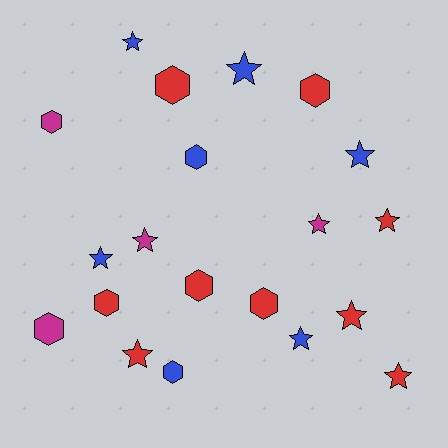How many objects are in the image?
There are 20 objects.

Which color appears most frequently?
Red, with 9 objects.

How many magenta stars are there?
There are 2 magenta stars.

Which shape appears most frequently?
Star, with 11 objects.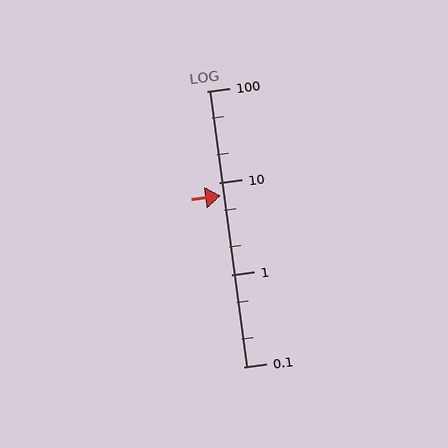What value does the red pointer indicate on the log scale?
The pointer indicates approximately 7.2.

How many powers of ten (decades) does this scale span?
The scale spans 3 decades, from 0.1 to 100.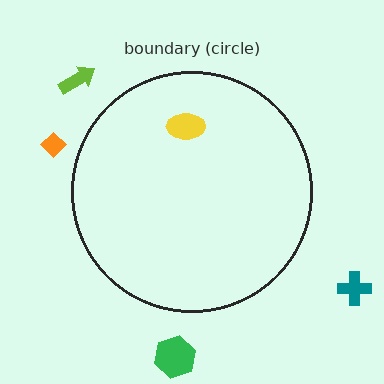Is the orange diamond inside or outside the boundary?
Outside.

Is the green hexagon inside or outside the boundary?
Outside.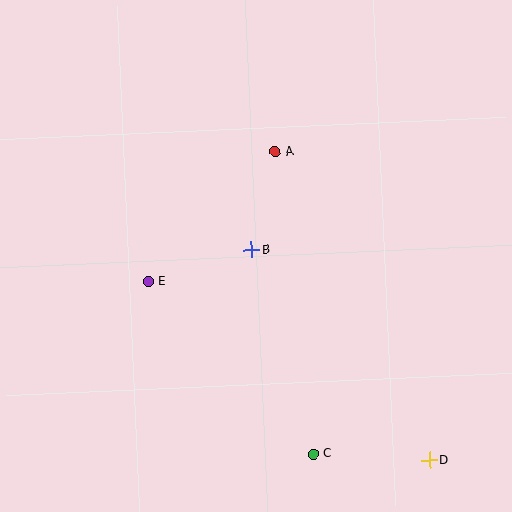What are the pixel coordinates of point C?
Point C is at (313, 454).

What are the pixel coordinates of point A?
Point A is at (275, 152).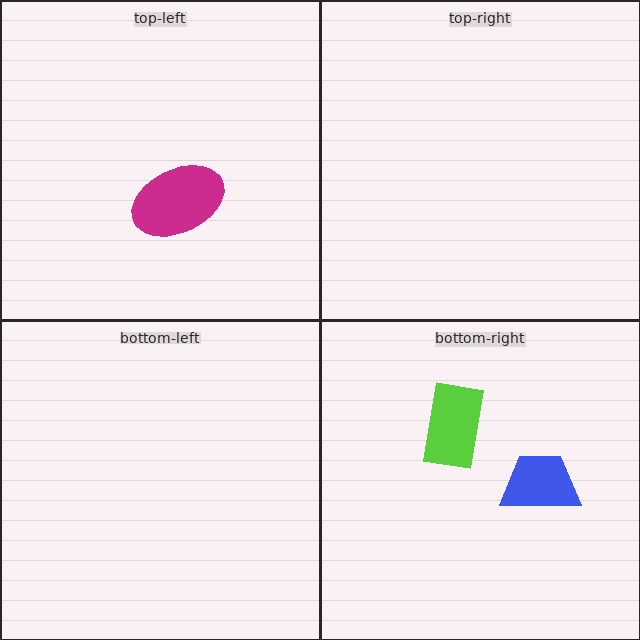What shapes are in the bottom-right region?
The blue trapezoid, the lime rectangle.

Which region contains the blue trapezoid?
The bottom-right region.